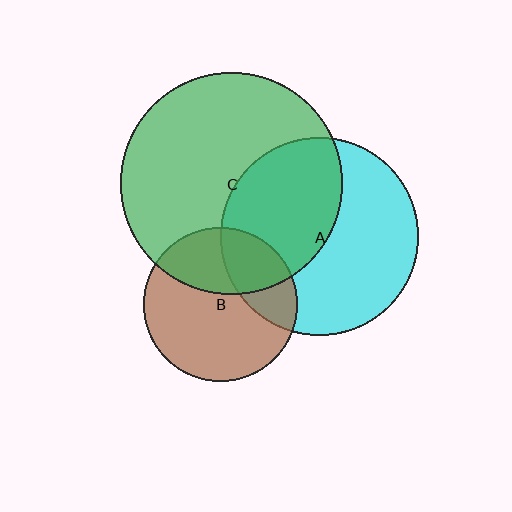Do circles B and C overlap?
Yes.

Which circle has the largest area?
Circle C (green).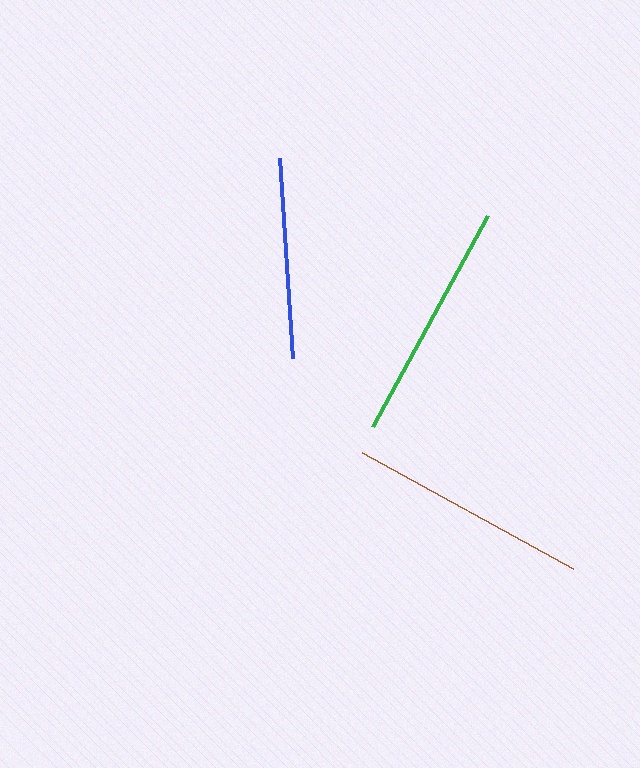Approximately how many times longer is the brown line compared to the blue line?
The brown line is approximately 1.2 times the length of the blue line.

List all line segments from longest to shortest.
From longest to shortest: brown, green, blue.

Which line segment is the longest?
The brown line is the longest at approximately 241 pixels.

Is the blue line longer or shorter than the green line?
The green line is longer than the blue line.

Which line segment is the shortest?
The blue line is the shortest at approximately 200 pixels.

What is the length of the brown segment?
The brown segment is approximately 241 pixels long.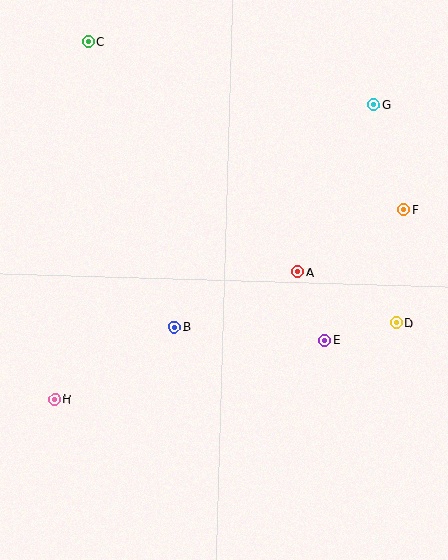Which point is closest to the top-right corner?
Point G is closest to the top-right corner.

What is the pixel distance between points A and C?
The distance between A and C is 312 pixels.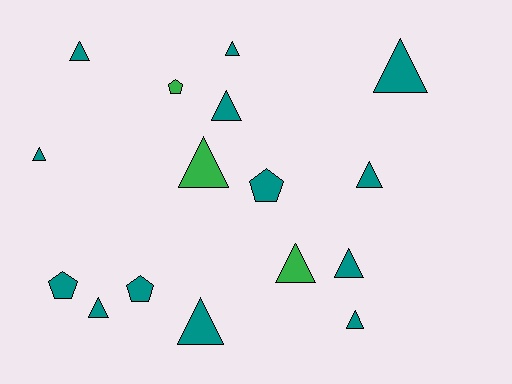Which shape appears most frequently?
Triangle, with 12 objects.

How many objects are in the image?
There are 16 objects.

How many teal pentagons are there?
There are 3 teal pentagons.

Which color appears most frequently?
Teal, with 13 objects.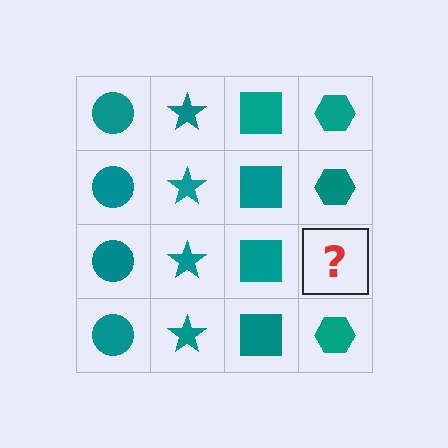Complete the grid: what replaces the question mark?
The question mark should be replaced with a teal hexagon.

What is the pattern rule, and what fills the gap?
The rule is that each column has a consistent shape. The gap should be filled with a teal hexagon.